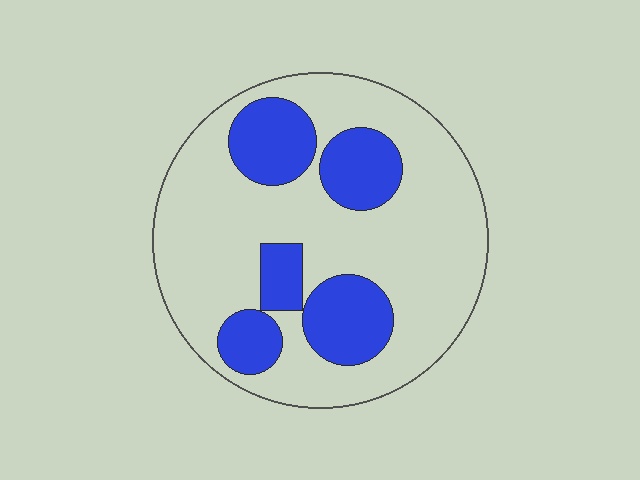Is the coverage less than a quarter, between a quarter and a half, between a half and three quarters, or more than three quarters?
Between a quarter and a half.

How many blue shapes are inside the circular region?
5.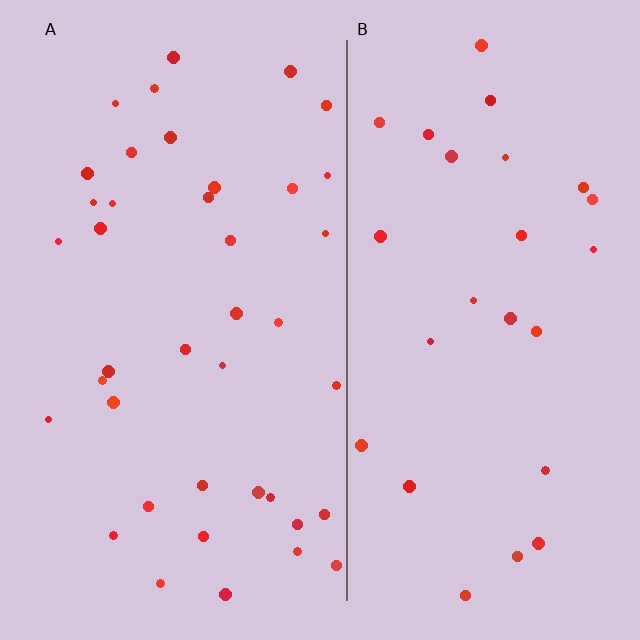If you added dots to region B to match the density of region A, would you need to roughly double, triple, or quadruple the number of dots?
Approximately double.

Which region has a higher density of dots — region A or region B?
A (the left).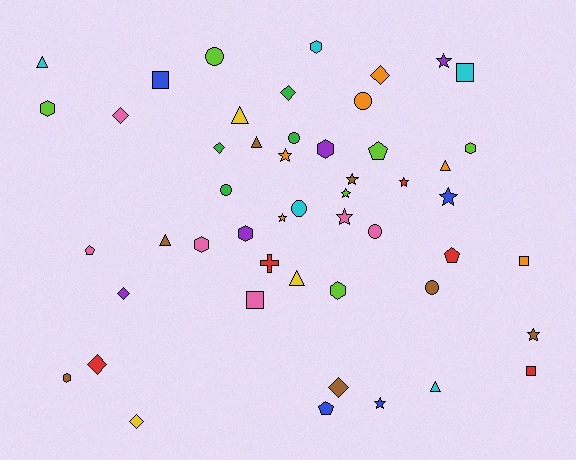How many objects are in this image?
There are 50 objects.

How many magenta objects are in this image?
There are no magenta objects.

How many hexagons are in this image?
There are 8 hexagons.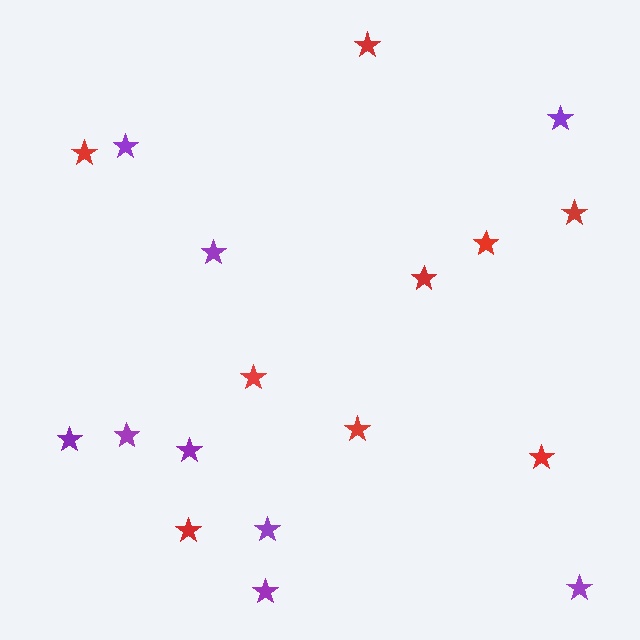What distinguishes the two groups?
There are 2 groups: one group of red stars (9) and one group of purple stars (9).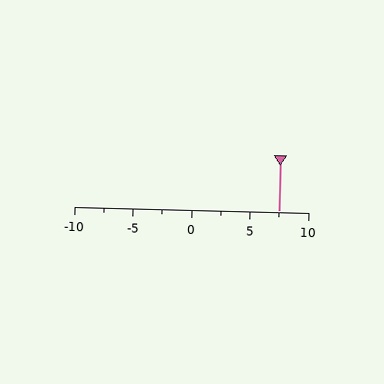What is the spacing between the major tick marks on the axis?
The major ticks are spaced 5 apart.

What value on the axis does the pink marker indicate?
The marker indicates approximately 7.5.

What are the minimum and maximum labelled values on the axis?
The axis runs from -10 to 10.